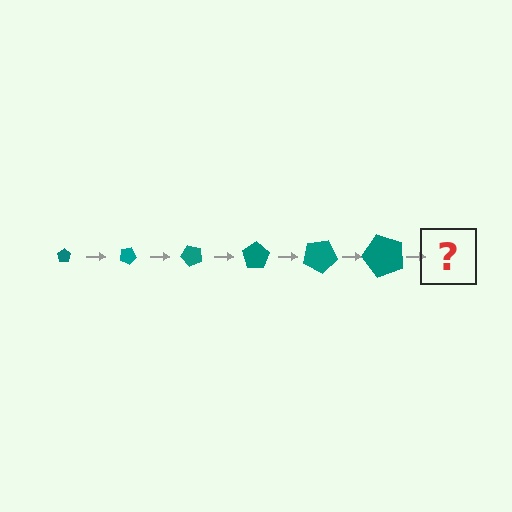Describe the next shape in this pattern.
It should be a pentagon, larger than the previous one and rotated 150 degrees from the start.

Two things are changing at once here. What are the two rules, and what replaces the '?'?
The two rules are that the pentagon grows larger each step and it rotates 25 degrees each step. The '?' should be a pentagon, larger than the previous one and rotated 150 degrees from the start.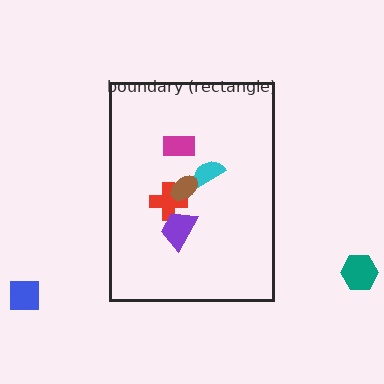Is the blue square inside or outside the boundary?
Outside.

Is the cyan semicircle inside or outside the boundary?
Inside.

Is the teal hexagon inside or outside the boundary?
Outside.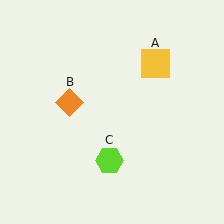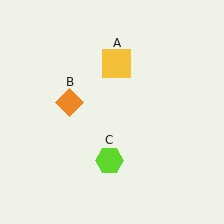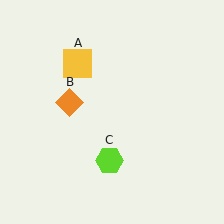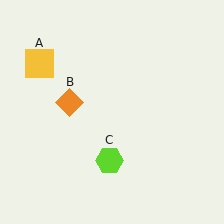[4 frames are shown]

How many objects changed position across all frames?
1 object changed position: yellow square (object A).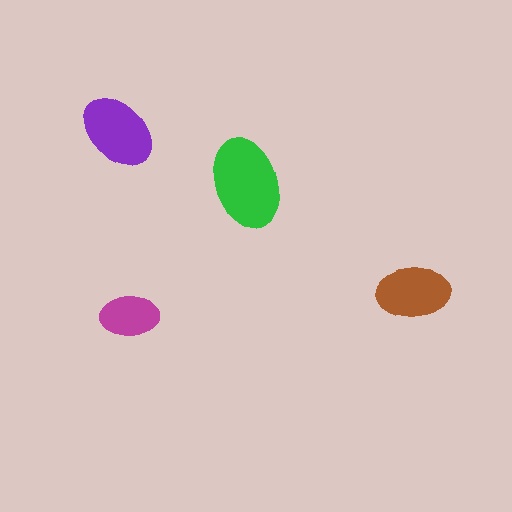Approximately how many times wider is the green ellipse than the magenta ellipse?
About 1.5 times wider.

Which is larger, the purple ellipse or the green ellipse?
The green one.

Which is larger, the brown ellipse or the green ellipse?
The green one.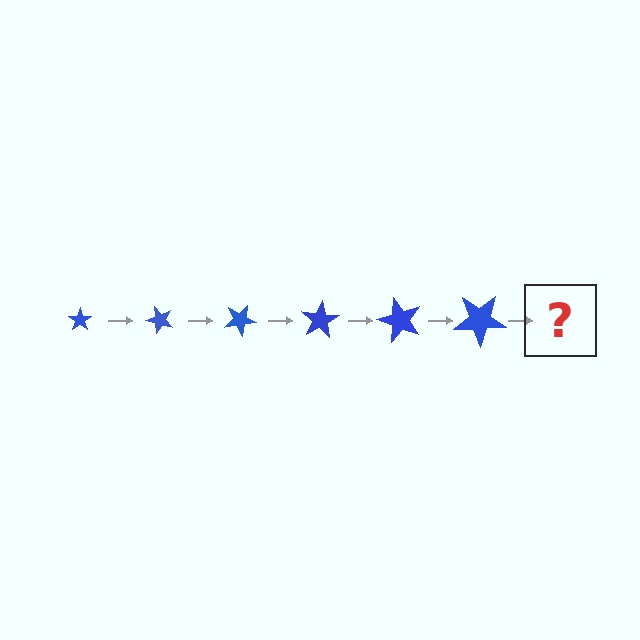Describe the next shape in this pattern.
It should be a star, larger than the previous one and rotated 300 degrees from the start.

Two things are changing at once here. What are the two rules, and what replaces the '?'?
The two rules are that the star grows larger each step and it rotates 50 degrees each step. The '?' should be a star, larger than the previous one and rotated 300 degrees from the start.